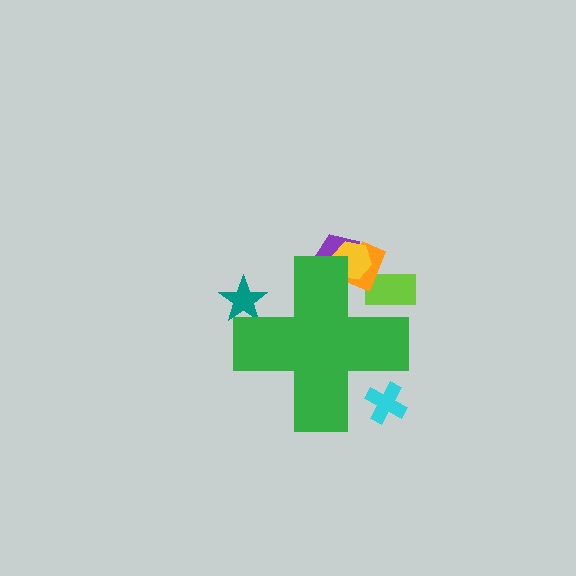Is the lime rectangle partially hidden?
Yes, the lime rectangle is partially hidden behind the green cross.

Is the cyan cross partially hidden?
Yes, the cyan cross is partially hidden behind the green cross.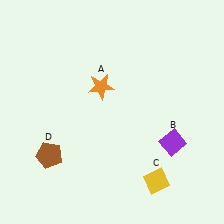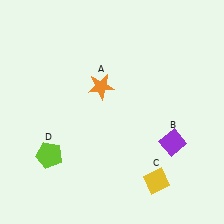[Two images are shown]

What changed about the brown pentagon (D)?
In Image 1, D is brown. In Image 2, it changed to lime.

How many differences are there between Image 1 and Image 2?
There is 1 difference between the two images.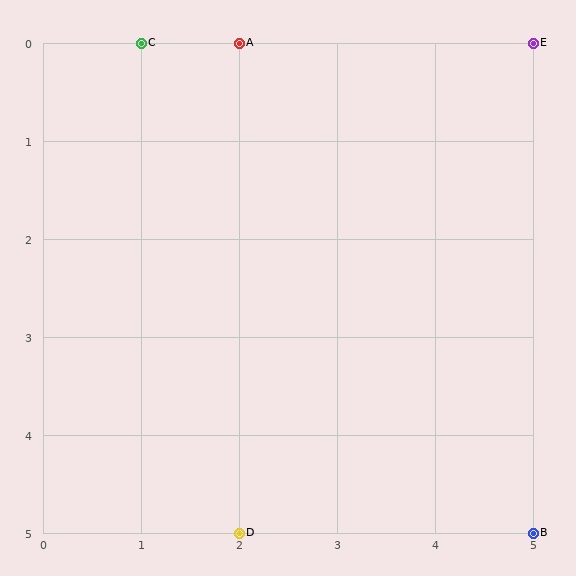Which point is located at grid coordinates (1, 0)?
Point C is at (1, 0).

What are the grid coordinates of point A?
Point A is at grid coordinates (2, 0).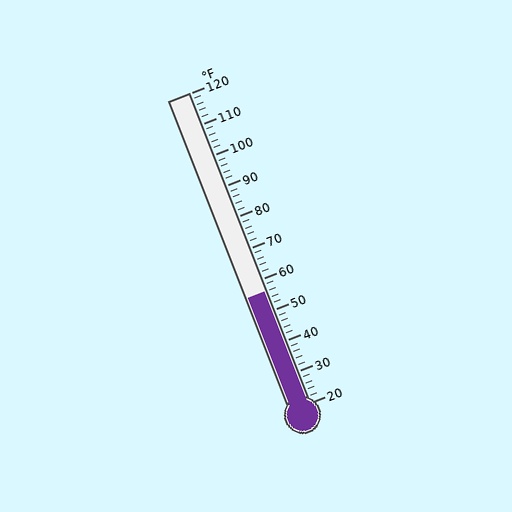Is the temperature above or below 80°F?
The temperature is below 80°F.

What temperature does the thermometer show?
The thermometer shows approximately 56°F.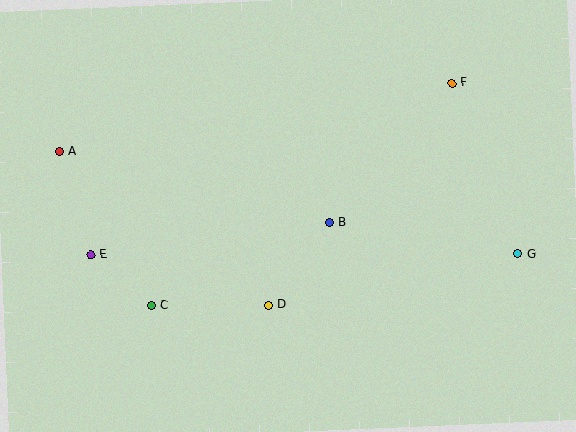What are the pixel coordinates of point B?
Point B is at (330, 223).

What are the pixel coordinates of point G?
Point G is at (518, 254).